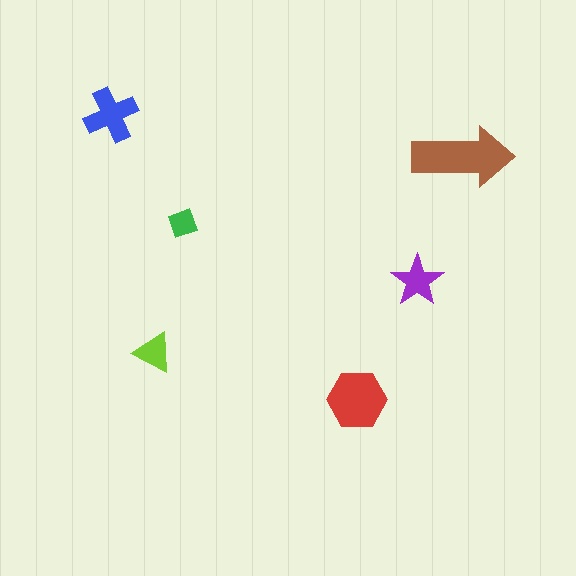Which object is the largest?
The brown arrow.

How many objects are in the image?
There are 6 objects in the image.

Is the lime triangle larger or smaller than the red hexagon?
Smaller.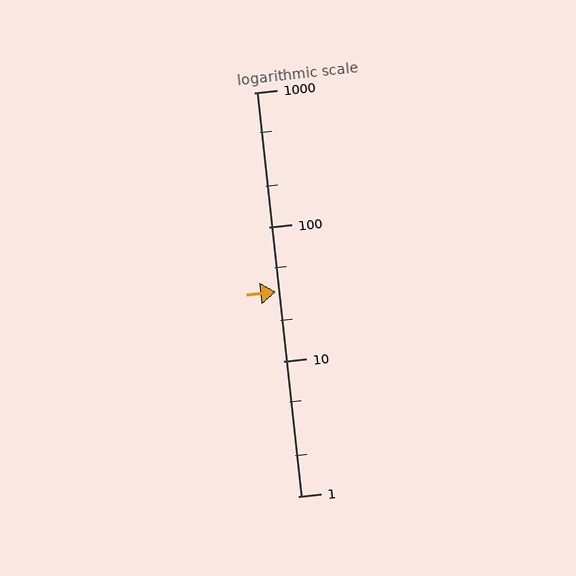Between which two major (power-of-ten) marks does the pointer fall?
The pointer is between 10 and 100.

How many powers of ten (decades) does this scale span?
The scale spans 3 decades, from 1 to 1000.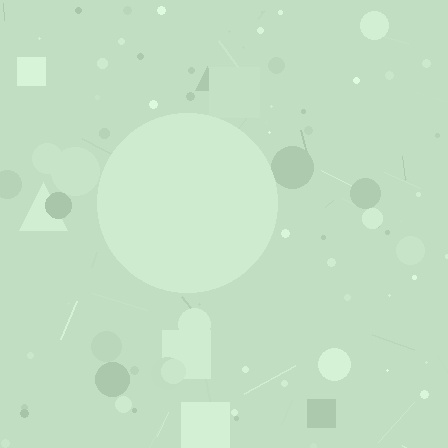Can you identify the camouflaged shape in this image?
The camouflaged shape is a circle.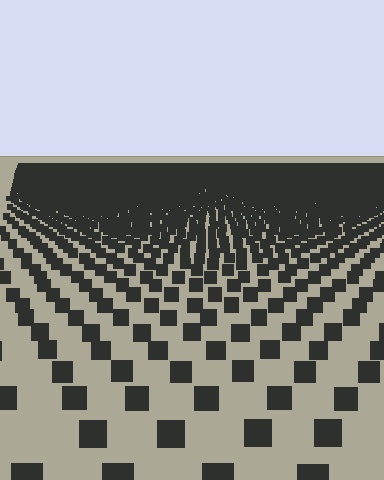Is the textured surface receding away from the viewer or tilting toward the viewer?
The surface is receding away from the viewer. Texture elements get smaller and denser toward the top.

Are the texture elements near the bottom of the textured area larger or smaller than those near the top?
Larger. Near the bottom, elements are closer to the viewer and appear at a bigger on-screen size.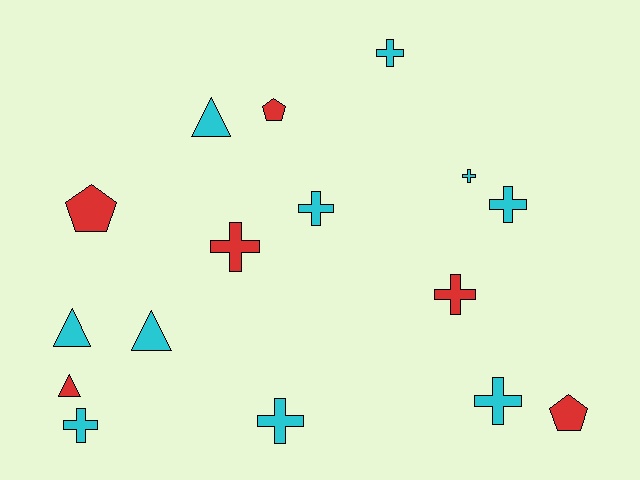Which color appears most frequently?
Cyan, with 10 objects.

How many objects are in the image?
There are 16 objects.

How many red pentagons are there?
There are 3 red pentagons.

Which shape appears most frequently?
Cross, with 9 objects.